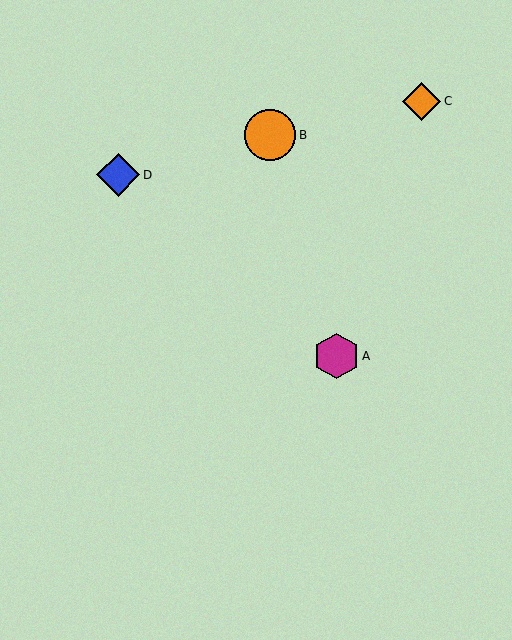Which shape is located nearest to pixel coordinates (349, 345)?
The magenta hexagon (labeled A) at (337, 356) is nearest to that location.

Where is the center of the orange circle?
The center of the orange circle is at (270, 135).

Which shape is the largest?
The orange circle (labeled B) is the largest.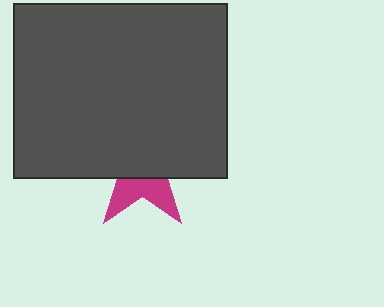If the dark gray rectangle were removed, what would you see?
You would see the complete magenta star.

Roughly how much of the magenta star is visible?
A small part of it is visible (roughly 35%).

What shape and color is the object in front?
The object in front is a dark gray rectangle.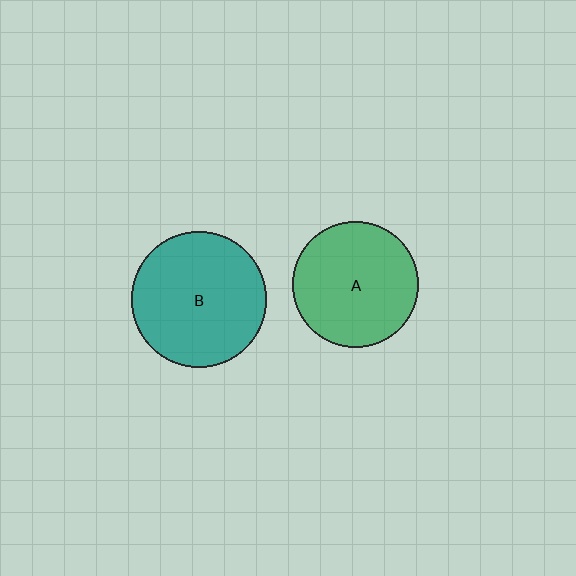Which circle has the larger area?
Circle B (teal).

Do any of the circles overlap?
No, none of the circles overlap.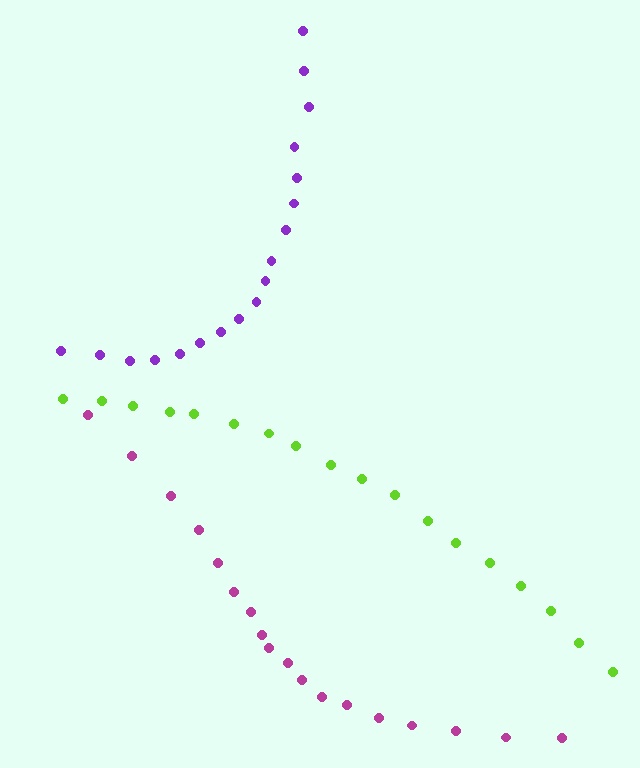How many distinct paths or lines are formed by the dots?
There are 3 distinct paths.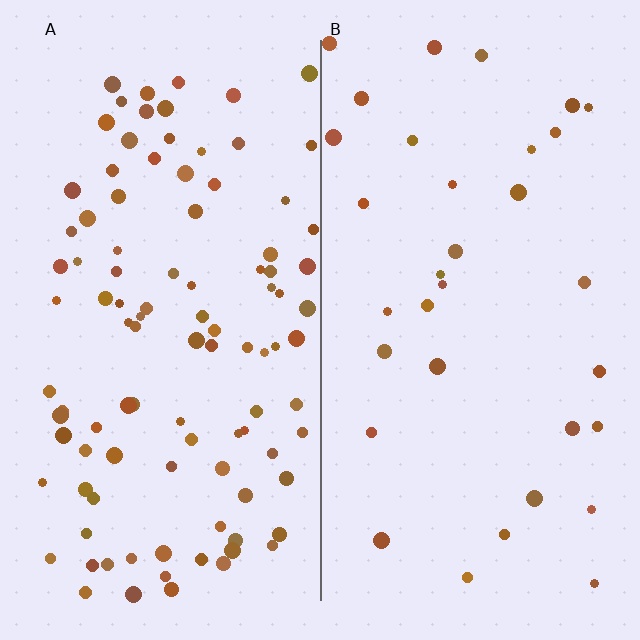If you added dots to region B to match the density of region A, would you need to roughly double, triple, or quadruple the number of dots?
Approximately triple.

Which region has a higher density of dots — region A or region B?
A (the left).